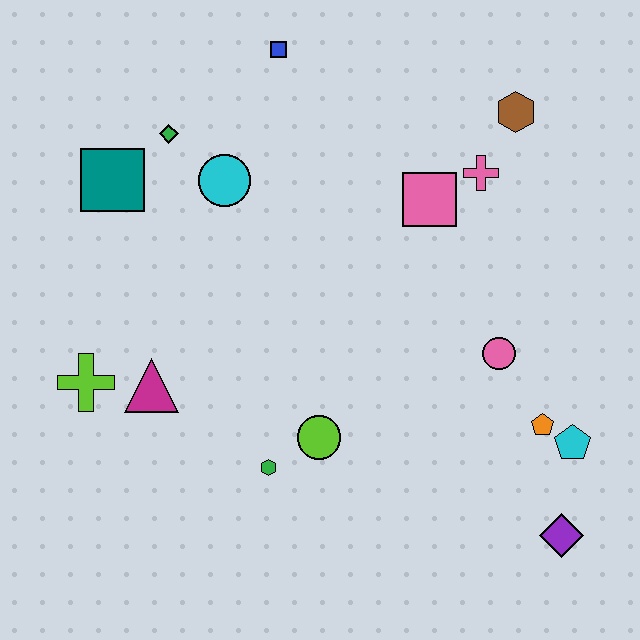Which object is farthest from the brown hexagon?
The lime cross is farthest from the brown hexagon.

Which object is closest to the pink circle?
The orange pentagon is closest to the pink circle.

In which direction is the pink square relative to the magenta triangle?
The pink square is to the right of the magenta triangle.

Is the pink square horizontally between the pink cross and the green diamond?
Yes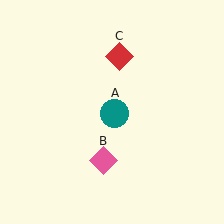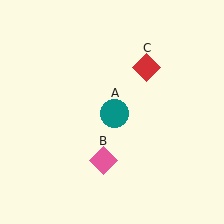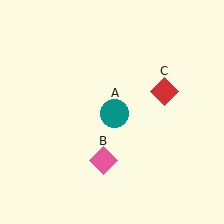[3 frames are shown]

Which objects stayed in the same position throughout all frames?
Teal circle (object A) and pink diamond (object B) remained stationary.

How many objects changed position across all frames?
1 object changed position: red diamond (object C).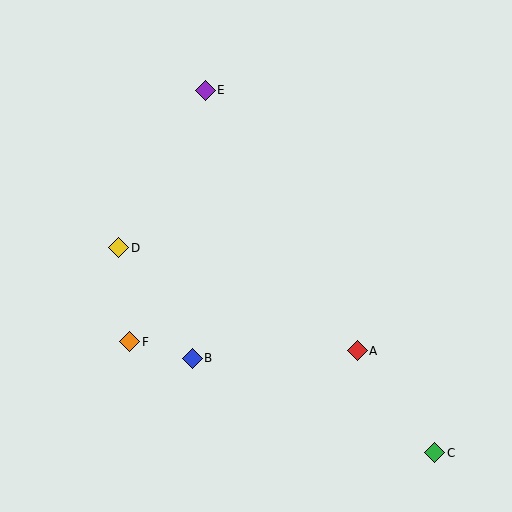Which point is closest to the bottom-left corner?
Point F is closest to the bottom-left corner.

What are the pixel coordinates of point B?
Point B is at (193, 359).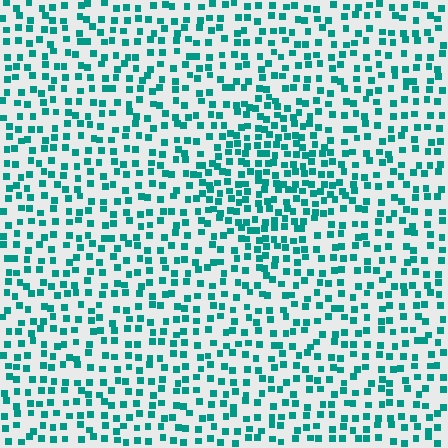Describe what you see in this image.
The image contains small teal elements arranged at two different densities. A diamond-shaped region is visible where the elements are more densely packed than the surrounding area.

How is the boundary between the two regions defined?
The boundary is defined by a change in element density (approximately 1.7x ratio). All elements are the same color, size, and shape.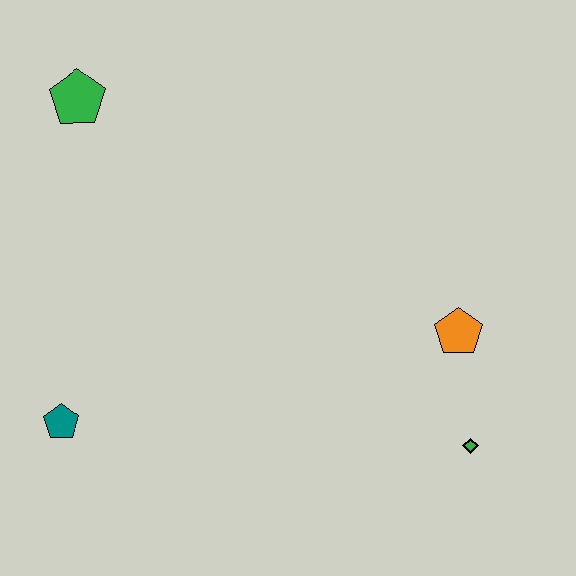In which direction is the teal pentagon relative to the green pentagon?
The teal pentagon is below the green pentagon.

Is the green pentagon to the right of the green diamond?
No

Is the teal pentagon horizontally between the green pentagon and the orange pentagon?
No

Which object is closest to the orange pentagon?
The green diamond is closest to the orange pentagon.